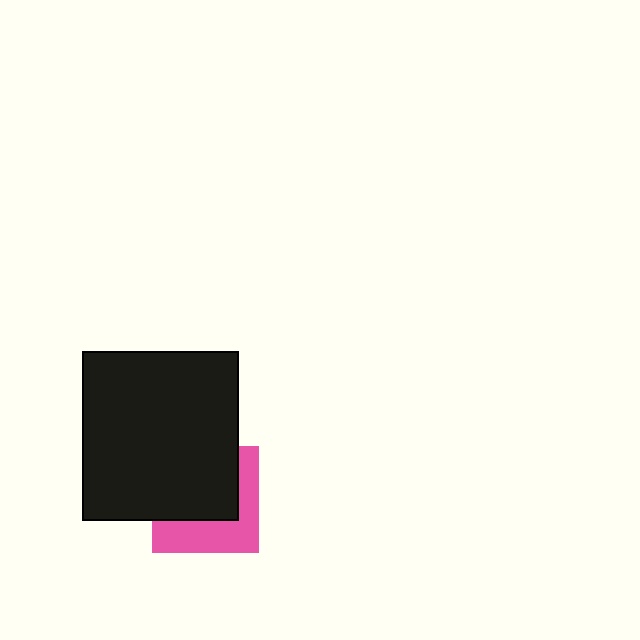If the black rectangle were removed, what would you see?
You would see the complete pink square.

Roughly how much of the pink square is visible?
A small part of it is visible (roughly 43%).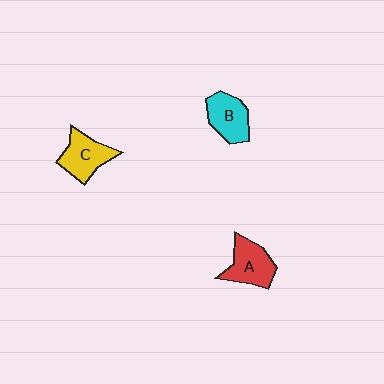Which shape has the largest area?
Shape A (red).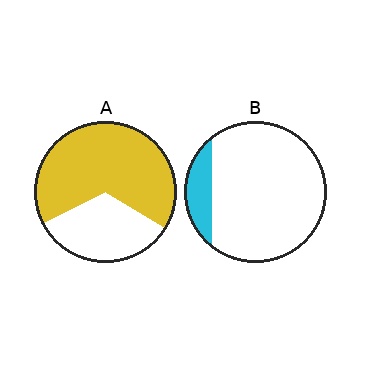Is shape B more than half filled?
No.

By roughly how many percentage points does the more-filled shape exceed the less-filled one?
By roughly 55 percentage points (A over B).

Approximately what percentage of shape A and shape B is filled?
A is approximately 65% and B is approximately 15%.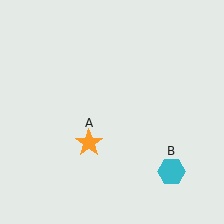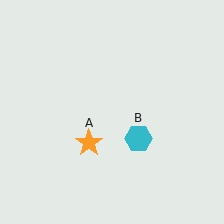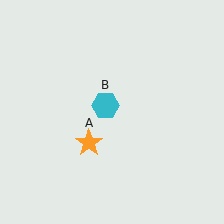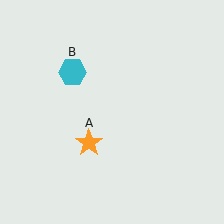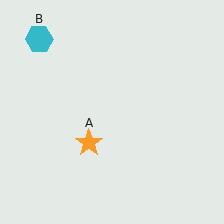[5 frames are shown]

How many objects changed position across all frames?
1 object changed position: cyan hexagon (object B).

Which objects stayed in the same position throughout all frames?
Orange star (object A) remained stationary.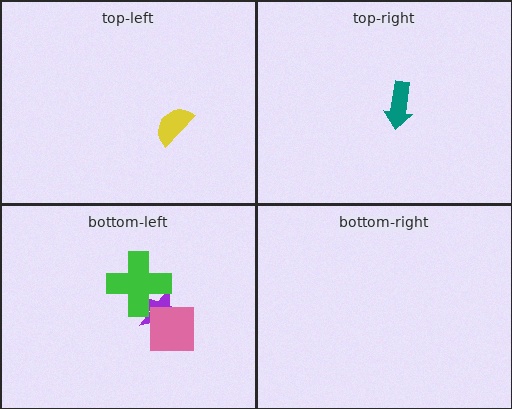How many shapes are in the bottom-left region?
3.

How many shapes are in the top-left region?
1.